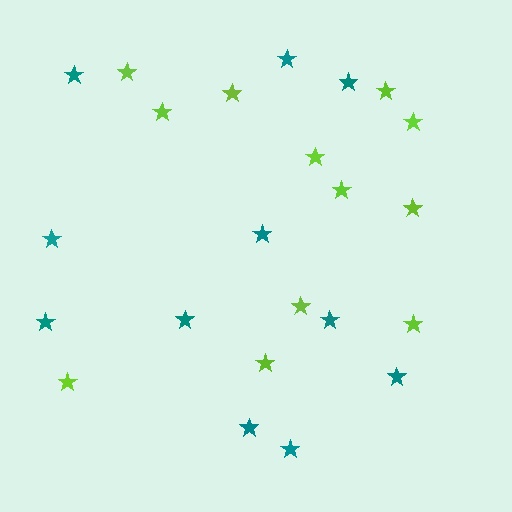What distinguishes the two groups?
There are 2 groups: one group of lime stars (12) and one group of teal stars (11).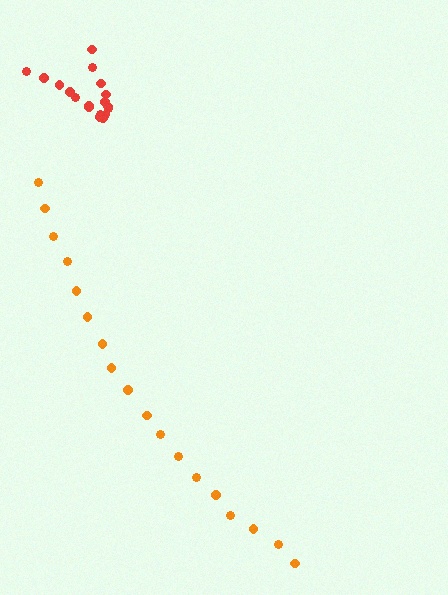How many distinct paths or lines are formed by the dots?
There are 2 distinct paths.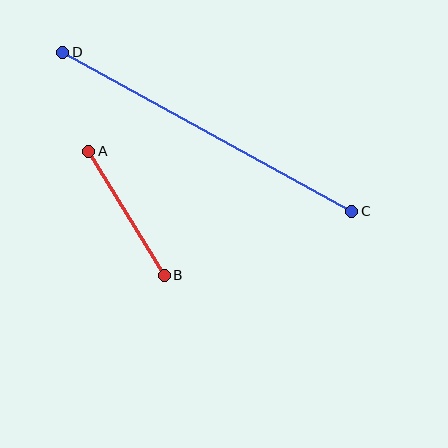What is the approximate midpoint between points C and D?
The midpoint is at approximately (207, 132) pixels.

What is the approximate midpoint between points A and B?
The midpoint is at approximately (126, 213) pixels.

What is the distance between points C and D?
The distance is approximately 330 pixels.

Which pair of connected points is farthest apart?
Points C and D are farthest apart.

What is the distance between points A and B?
The distance is approximately 146 pixels.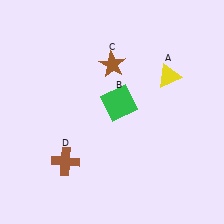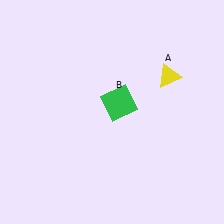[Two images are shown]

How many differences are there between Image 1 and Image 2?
There are 2 differences between the two images.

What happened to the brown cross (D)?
The brown cross (D) was removed in Image 2. It was in the bottom-left area of Image 1.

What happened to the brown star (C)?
The brown star (C) was removed in Image 2. It was in the top-right area of Image 1.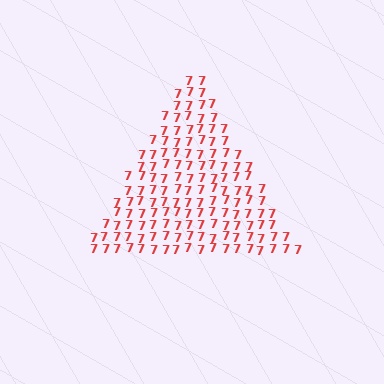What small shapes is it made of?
It is made of small digit 7's.